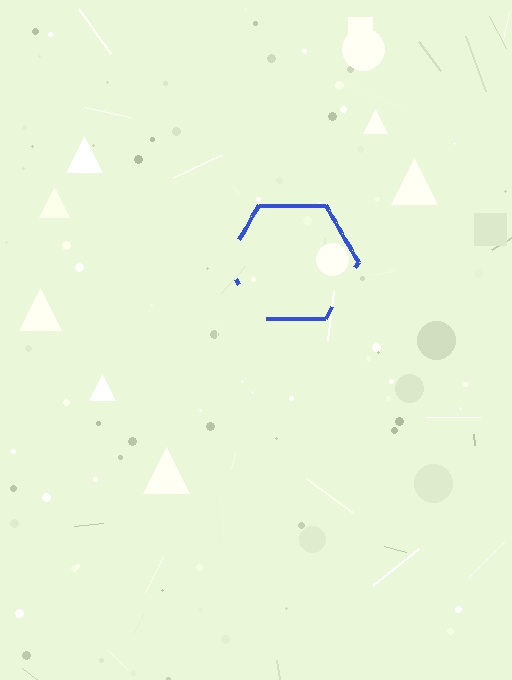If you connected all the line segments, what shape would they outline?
They would outline a hexagon.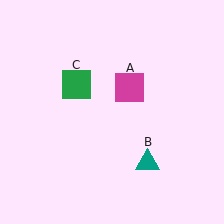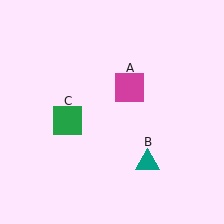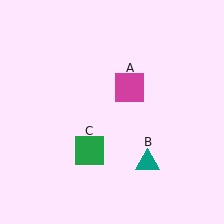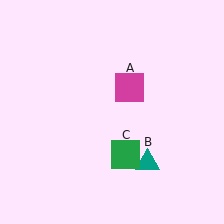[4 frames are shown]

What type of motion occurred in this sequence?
The green square (object C) rotated counterclockwise around the center of the scene.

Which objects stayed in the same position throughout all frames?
Magenta square (object A) and teal triangle (object B) remained stationary.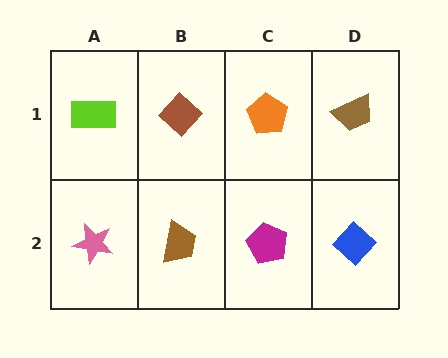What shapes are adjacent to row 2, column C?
An orange pentagon (row 1, column C), a brown trapezoid (row 2, column B), a blue diamond (row 2, column D).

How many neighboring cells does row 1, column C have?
3.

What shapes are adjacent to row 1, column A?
A pink star (row 2, column A), a brown diamond (row 1, column B).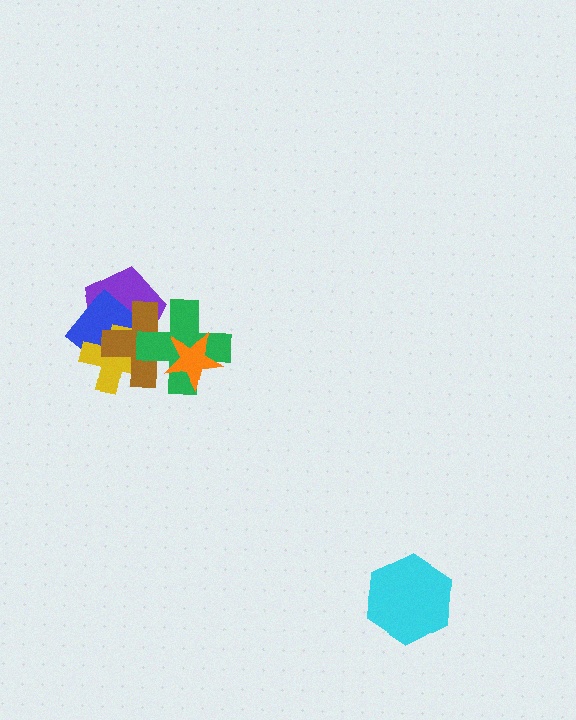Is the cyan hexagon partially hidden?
No, no other shape covers it.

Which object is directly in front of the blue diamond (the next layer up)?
The yellow cross is directly in front of the blue diamond.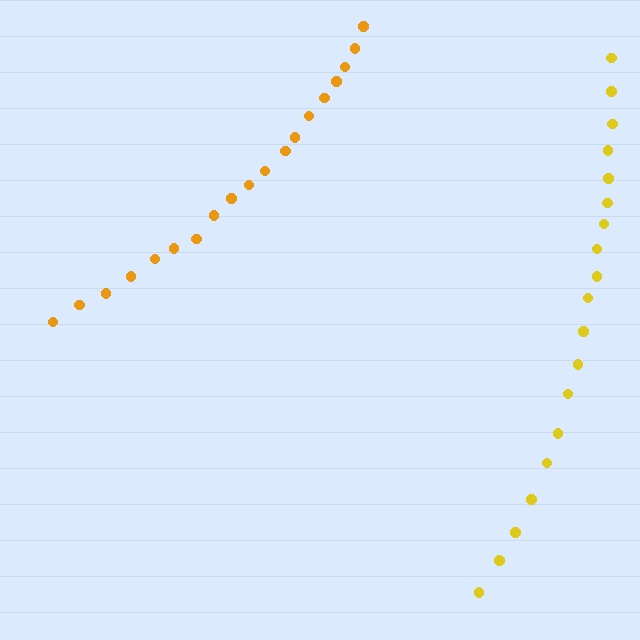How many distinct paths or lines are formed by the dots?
There are 2 distinct paths.